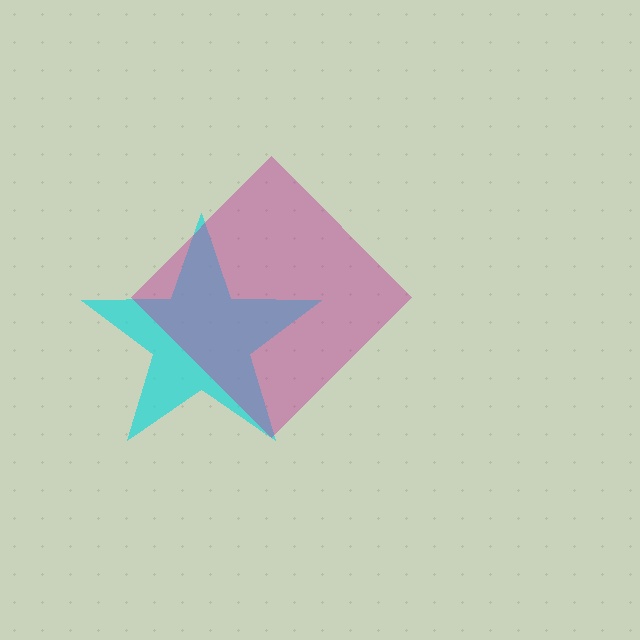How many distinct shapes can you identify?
There are 2 distinct shapes: a cyan star, a magenta diamond.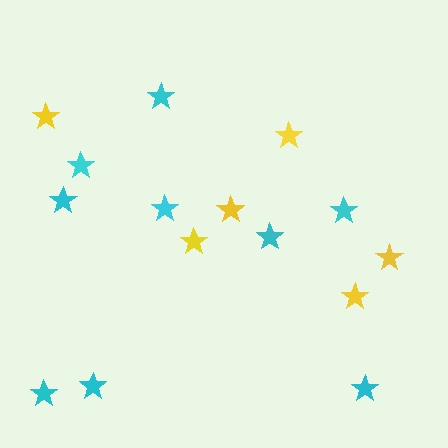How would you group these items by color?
There are 2 groups: one group of cyan stars (9) and one group of yellow stars (6).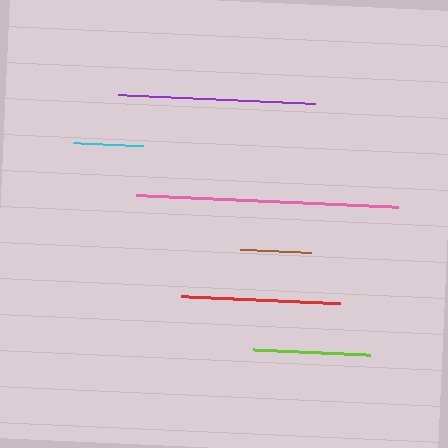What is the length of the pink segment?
The pink segment is approximately 262 pixels long.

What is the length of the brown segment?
The brown segment is approximately 71 pixels long.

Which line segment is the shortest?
The cyan line is the shortest at approximately 70 pixels.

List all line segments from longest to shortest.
From longest to shortest: pink, purple, red, lime, brown, cyan.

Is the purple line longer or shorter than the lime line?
The purple line is longer than the lime line.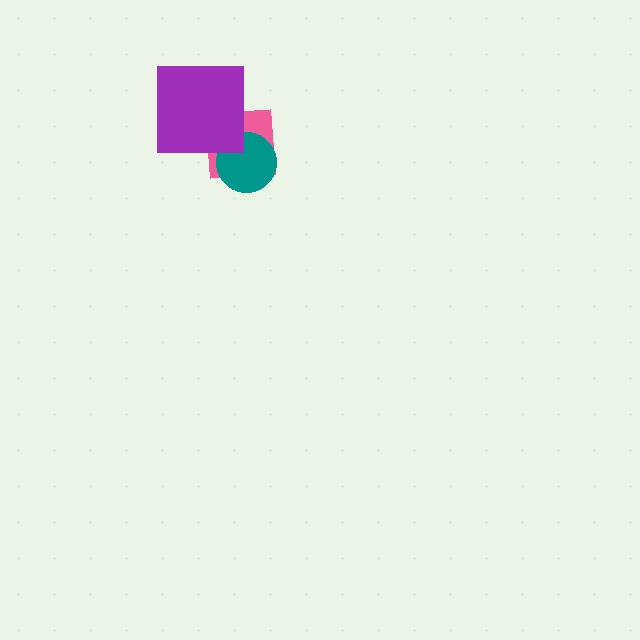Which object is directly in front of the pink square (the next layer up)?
The teal circle is directly in front of the pink square.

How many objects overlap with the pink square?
2 objects overlap with the pink square.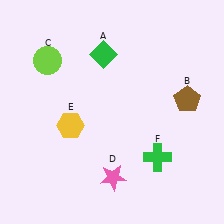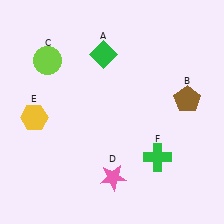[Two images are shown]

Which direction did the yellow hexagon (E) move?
The yellow hexagon (E) moved left.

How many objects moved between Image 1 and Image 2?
1 object moved between the two images.